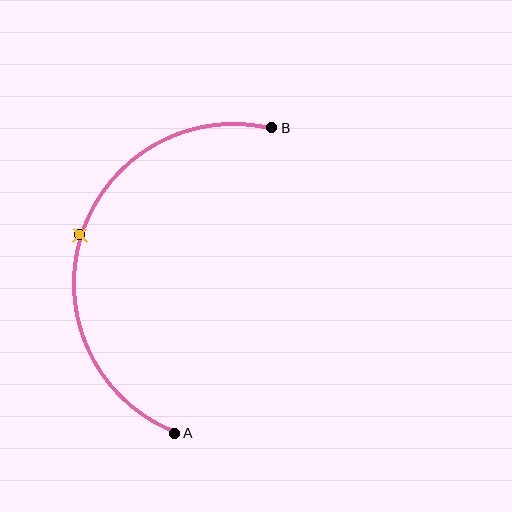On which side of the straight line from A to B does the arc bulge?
The arc bulges to the left of the straight line connecting A and B.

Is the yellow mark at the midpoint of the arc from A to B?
Yes. The yellow mark lies on the arc at equal arc-length from both A and B — it is the arc midpoint.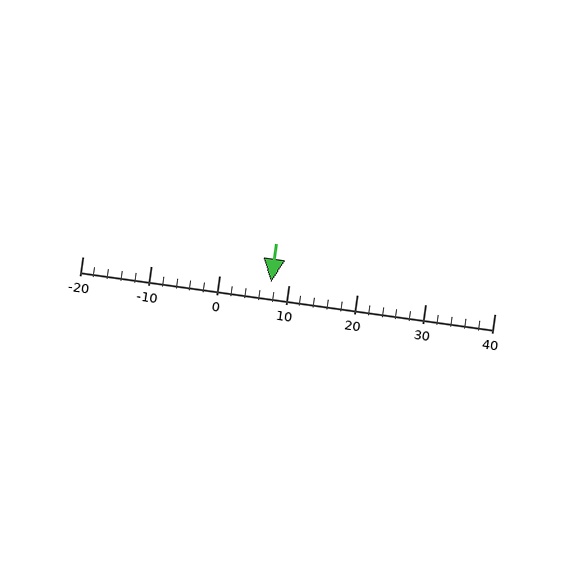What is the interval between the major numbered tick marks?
The major tick marks are spaced 10 units apart.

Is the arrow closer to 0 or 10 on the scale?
The arrow is closer to 10.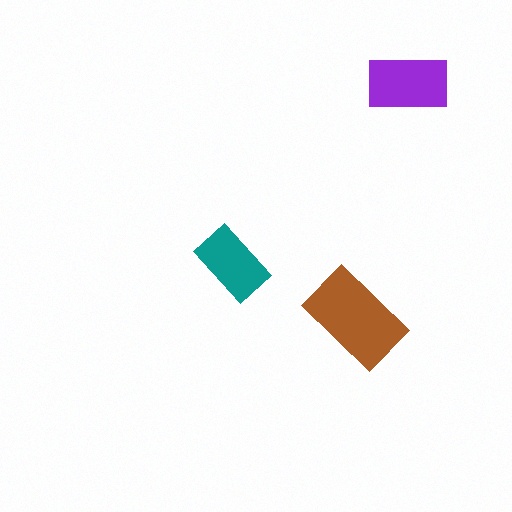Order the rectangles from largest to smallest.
the brown one, the purple one, the teal one.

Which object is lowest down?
The brown rectangle is bottommost.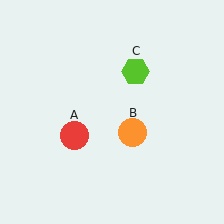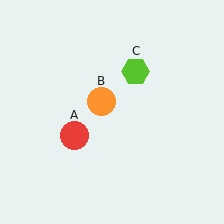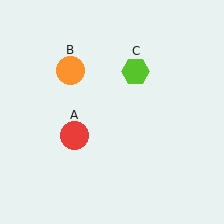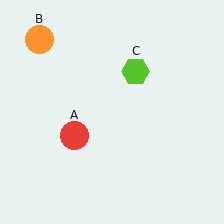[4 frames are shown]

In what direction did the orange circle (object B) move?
The orange circle (object B) moved up and to the left.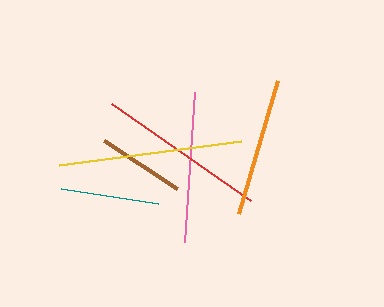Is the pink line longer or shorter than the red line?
The red line is longer than the pink line.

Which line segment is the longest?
The yellow line is the longest at approximately 183 pixels.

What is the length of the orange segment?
The orange segment is approximately 138 pixels long.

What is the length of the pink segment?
The pink segment is approximately 150 pixels long.